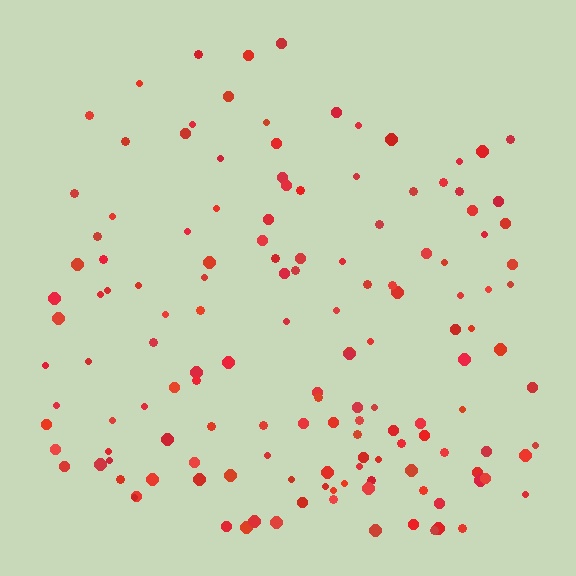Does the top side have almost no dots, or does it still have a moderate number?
Still a moderate number, just noticeably fewer than the bottom.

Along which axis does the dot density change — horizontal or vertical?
Vertical.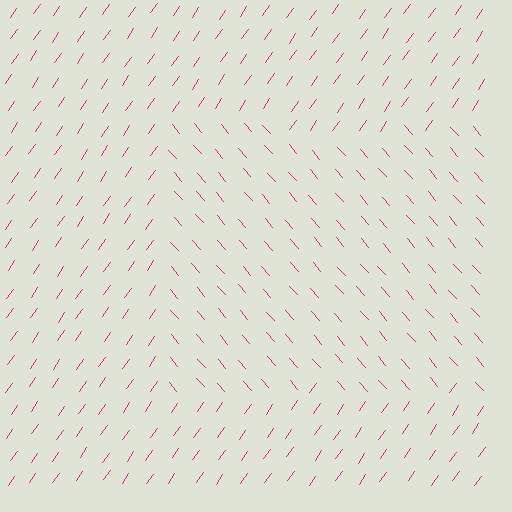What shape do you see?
I see a rectangle.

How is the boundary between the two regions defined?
The boundary is defined purely by a change in line orientation (approximately 76 degrees difference). All lines are the same color and thickness.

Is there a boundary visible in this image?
Yes, there is a texture boundary formed by a change in line orientation.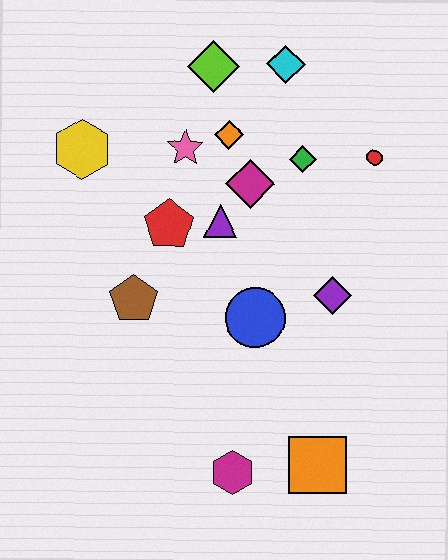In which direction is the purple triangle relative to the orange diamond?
The purple triangle is below the orange diamond.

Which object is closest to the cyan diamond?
The lime diamond is closest to the cyan diamond.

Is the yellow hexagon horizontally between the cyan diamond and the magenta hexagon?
No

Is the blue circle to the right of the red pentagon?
Yes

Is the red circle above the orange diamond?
No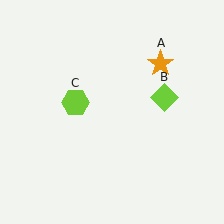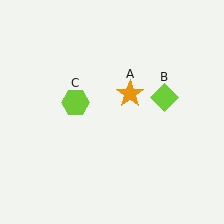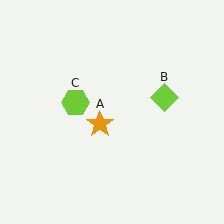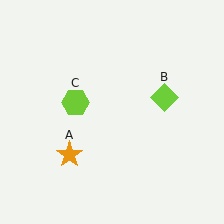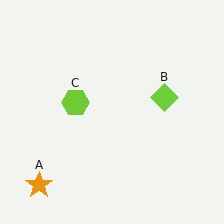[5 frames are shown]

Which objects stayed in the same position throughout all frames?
Lime diamond (object B) and lime hexagon (object C) remained stationary.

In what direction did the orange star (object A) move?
The orange star (object A) moved down and to the left.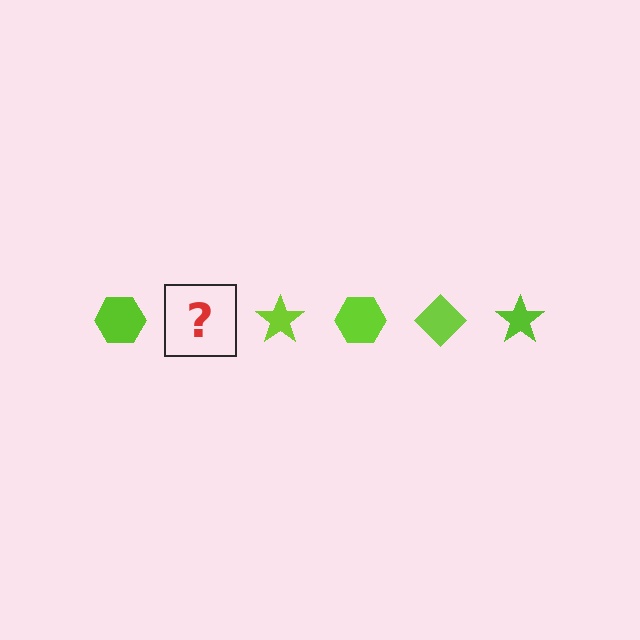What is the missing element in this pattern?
The missing element is a lime diamond.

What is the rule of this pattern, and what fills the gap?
The rule is that the pattern cycles through hexagon, diamond, star shapes in lime. The gap should be filled with a lime diamond.